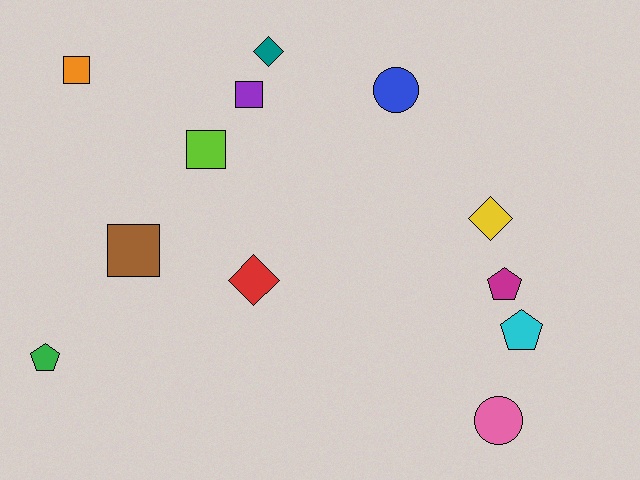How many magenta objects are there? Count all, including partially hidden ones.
There is 1 magenta object.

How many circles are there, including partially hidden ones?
There are 2 circles.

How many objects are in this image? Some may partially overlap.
There are 12 objects.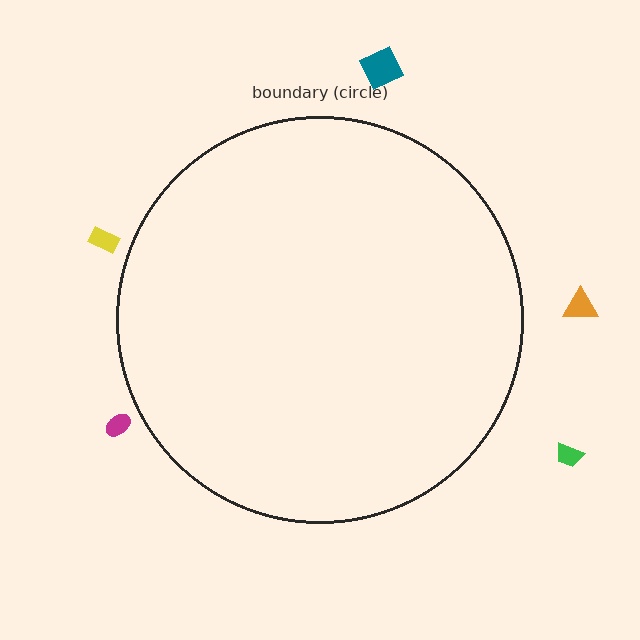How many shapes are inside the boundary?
0 inside, 5 outside.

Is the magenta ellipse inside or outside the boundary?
Outside.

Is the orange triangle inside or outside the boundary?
Outside.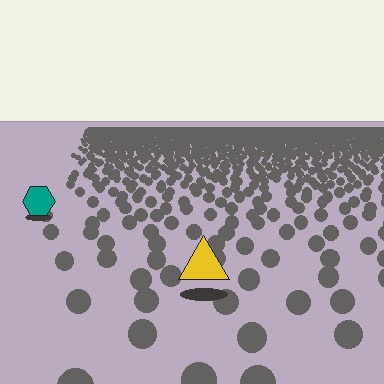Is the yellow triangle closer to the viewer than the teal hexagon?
Yes. The yellow triangle is closer — you can tell from the texture gradient: the ground texture is coarser near it.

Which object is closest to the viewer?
The yellow triangle is closest. The texture marks near it are larger and more spread out.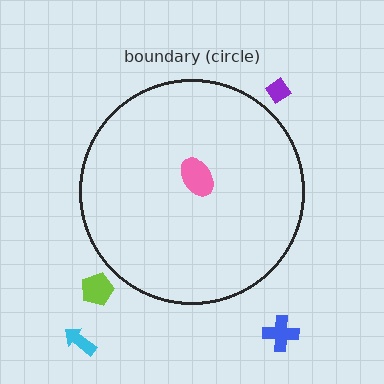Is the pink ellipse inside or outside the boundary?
Inside.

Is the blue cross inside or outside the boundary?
Outside.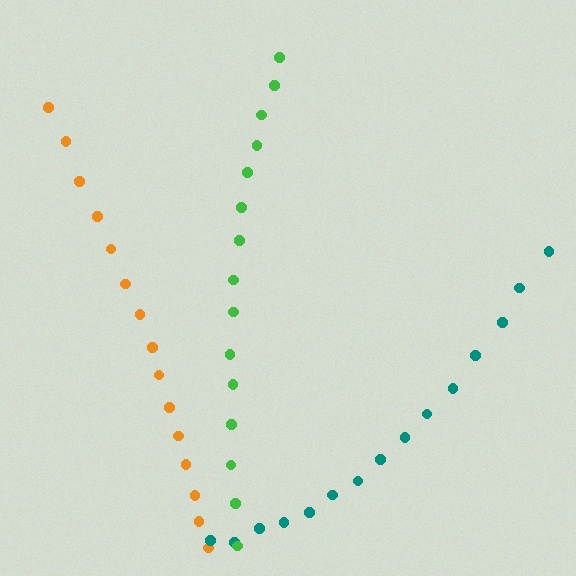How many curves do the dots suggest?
There are 3 distinct paths.